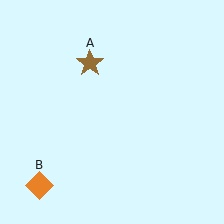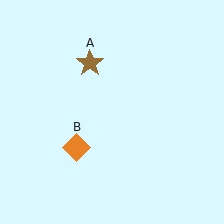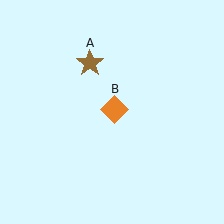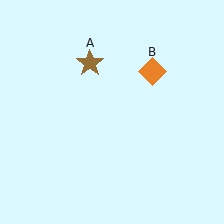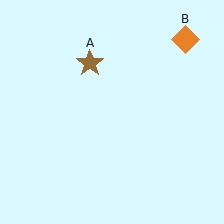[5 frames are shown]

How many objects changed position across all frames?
1 object changed position: orange diamond (object B).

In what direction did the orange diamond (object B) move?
The orange diamond (object B) moved up and to the right.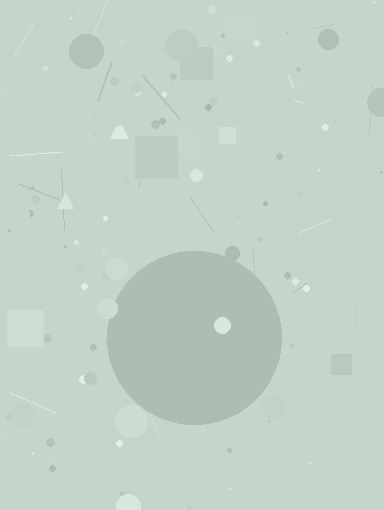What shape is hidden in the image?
A circle is hidden in the image.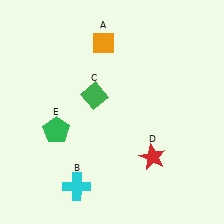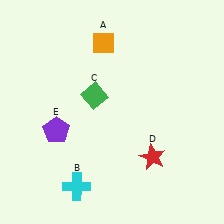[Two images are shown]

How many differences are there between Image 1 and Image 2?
There is 1 difference between the two images.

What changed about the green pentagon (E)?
In Image 1, E is green. In Image 2, it changed to purple.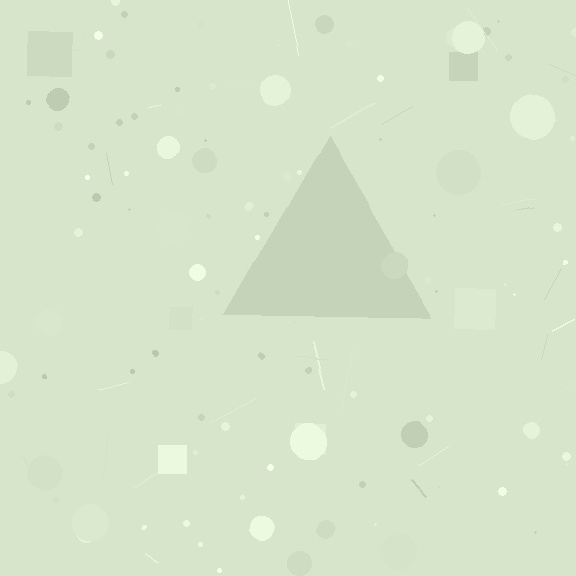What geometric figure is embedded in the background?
A triangle is embedded in the background.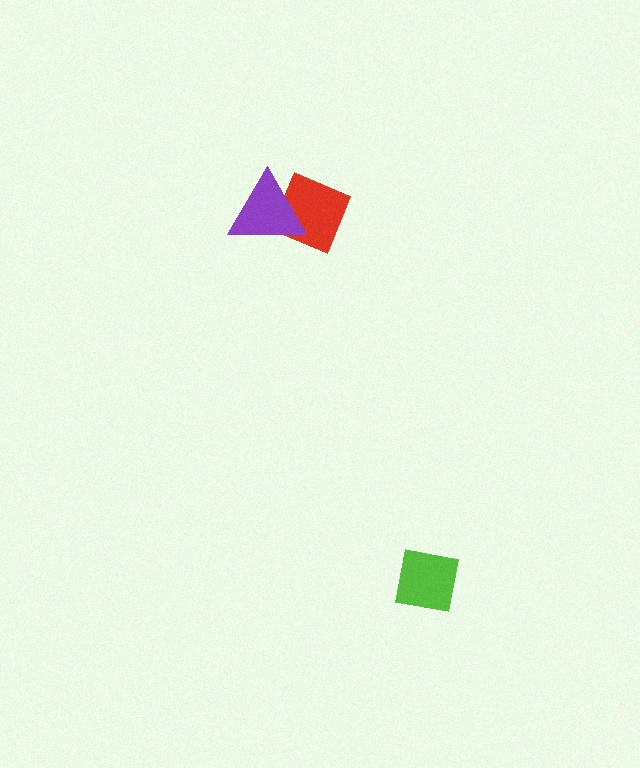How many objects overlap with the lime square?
0 objects overlap with the lime square.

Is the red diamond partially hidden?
Yes, it is partially covered by another shape.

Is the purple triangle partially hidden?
No, no other shape covers it.